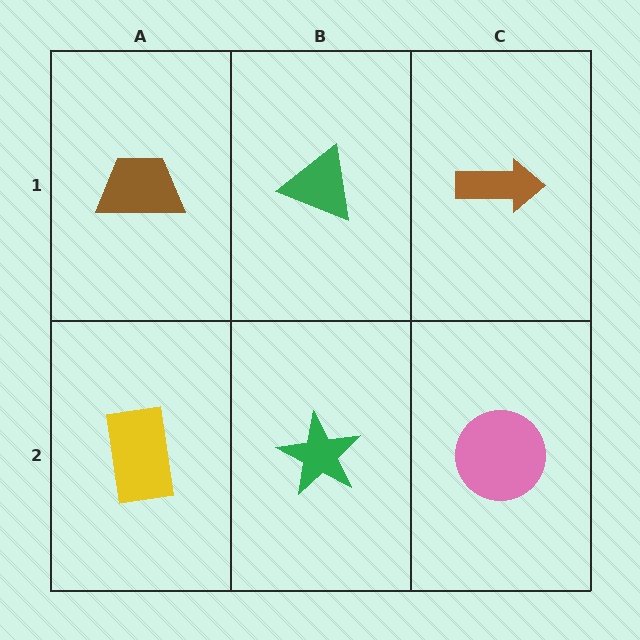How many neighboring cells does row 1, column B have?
3.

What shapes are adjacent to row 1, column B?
A green star (row 2, column B), a brown trapezoid (row 1, column A), a brown arrow (row 1, column C).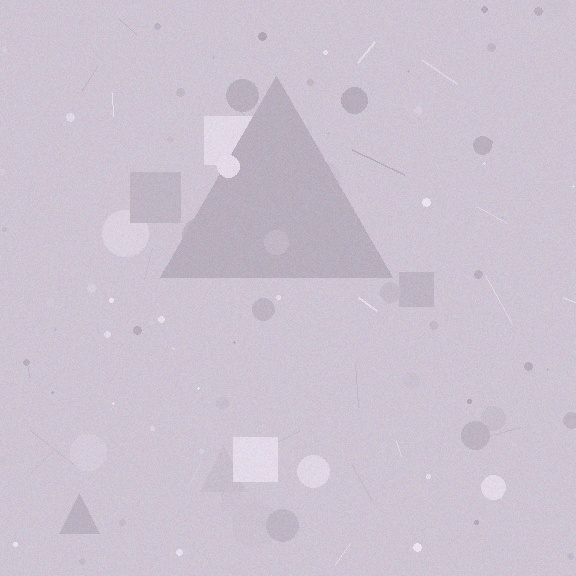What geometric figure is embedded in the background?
A triangle is embedded in the background.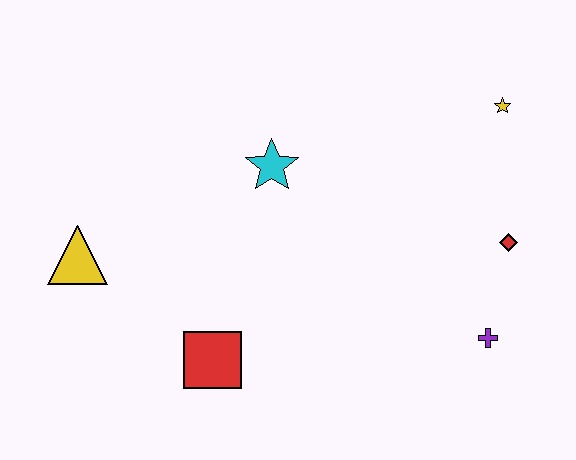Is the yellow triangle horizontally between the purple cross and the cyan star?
No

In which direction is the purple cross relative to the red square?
The purple cross is to the right of the red square.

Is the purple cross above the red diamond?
No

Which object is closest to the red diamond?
The purple cross is closest to the red diamond.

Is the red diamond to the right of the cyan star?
Yes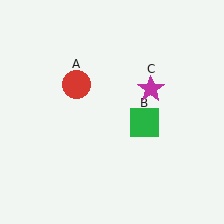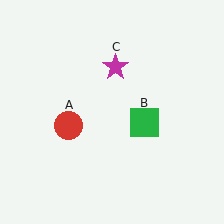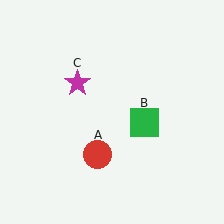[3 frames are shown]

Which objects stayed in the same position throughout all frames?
Green square (object B) remained stationary.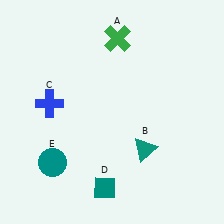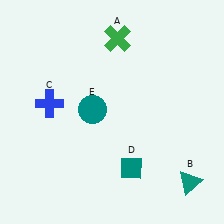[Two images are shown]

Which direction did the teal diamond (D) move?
The teal diamond (D) moved right.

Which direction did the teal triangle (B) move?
The teal triangle (B) moved right.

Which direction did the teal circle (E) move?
The teal circle (E) moved up.